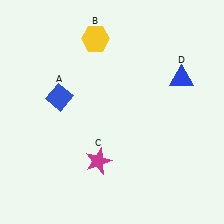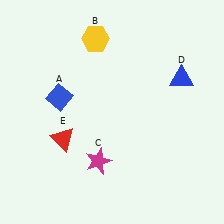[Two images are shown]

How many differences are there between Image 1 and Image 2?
There is 1 difference between the two images.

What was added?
A red triangle (E) was added in Image 2.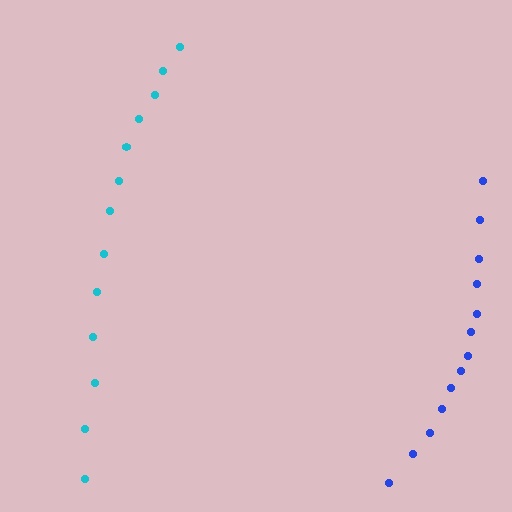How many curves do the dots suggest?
There are 2 distinct paths.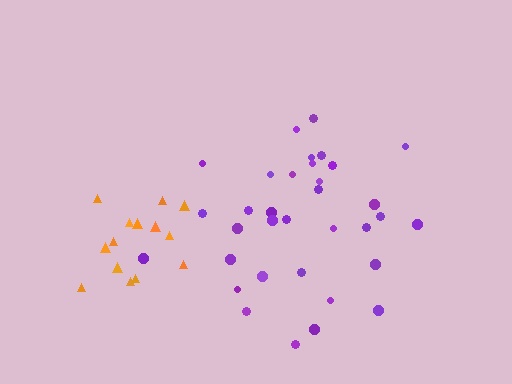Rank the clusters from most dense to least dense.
orange, purple.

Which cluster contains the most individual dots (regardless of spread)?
Purple (34).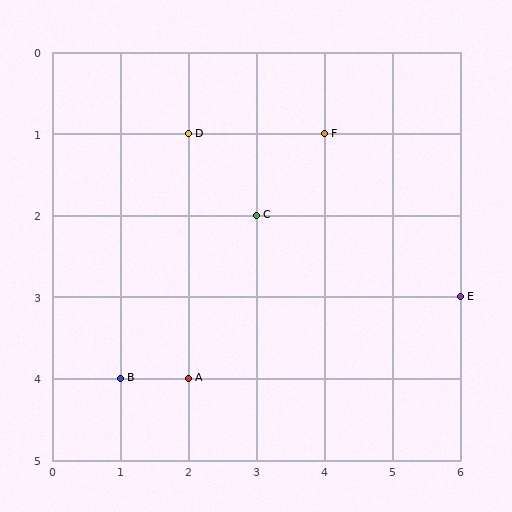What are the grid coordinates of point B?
Point B is at grid coordinates (1, 4).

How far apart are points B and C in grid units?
Points B and C are 2 columns and 2 rows apart (about 2.8 grid units diagonally).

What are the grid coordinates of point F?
Point F is at grid coordinates (4, 1).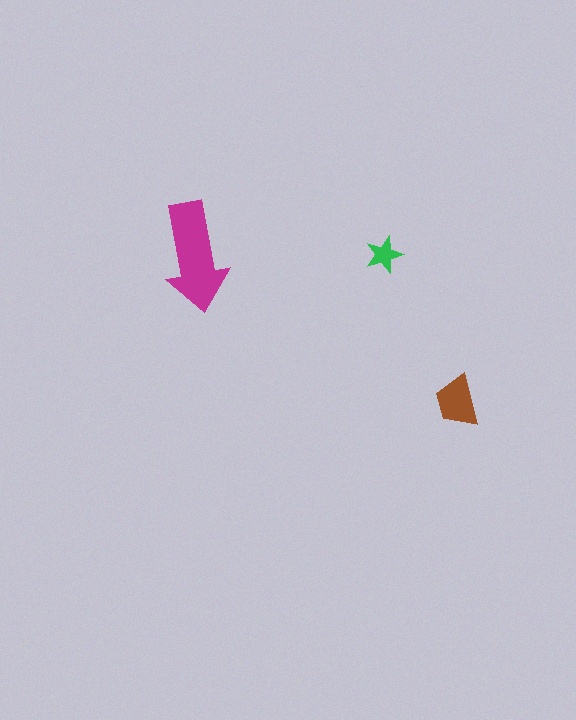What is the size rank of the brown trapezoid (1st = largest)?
2nd.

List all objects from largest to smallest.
The magenta arrow, the brown trapezoid, the green star.